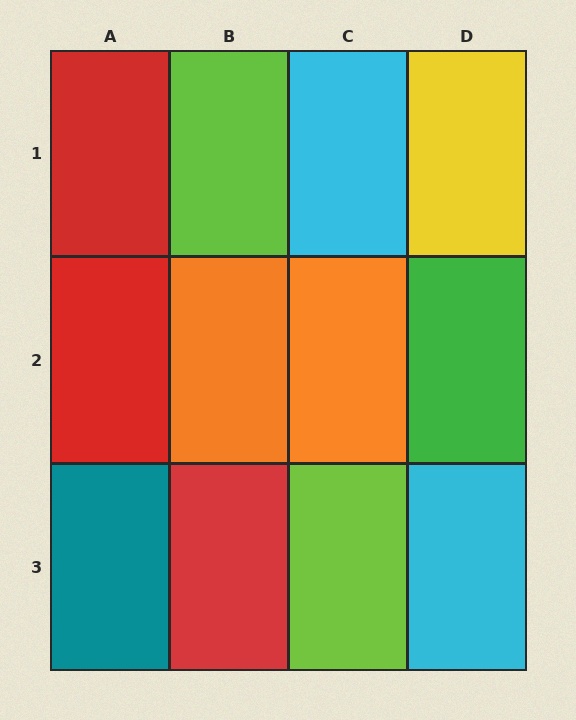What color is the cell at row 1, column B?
Lime.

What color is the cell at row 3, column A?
Teal.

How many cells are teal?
1 cell is teal.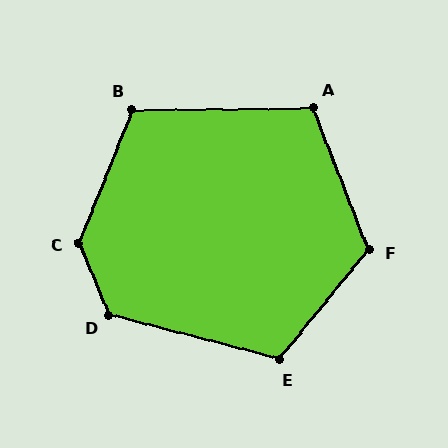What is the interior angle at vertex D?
Approximately 128 degrees (obtuse).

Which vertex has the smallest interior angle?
A, at approximately 111 degrees.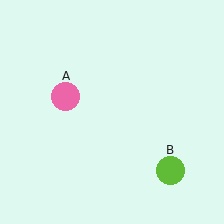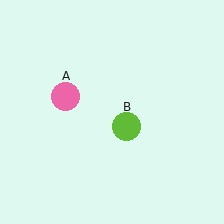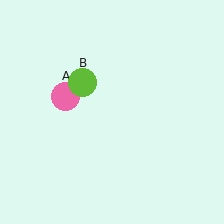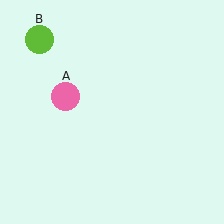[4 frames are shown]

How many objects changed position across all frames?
1 object changed position: lime circle (object B).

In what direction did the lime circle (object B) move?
The lime circle (object B) moved up and to the left.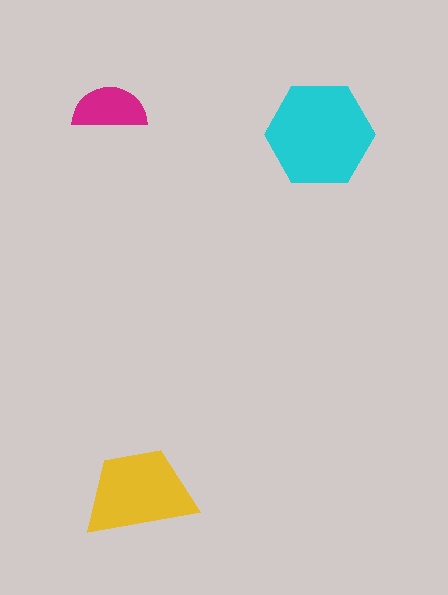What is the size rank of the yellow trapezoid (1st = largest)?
2nd.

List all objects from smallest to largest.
The magenta semicircle, the yellow trapezoid, the cyan hexagon.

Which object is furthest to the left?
The magenta semicircle is leftmost.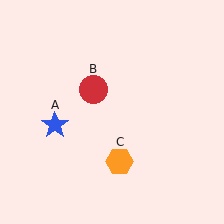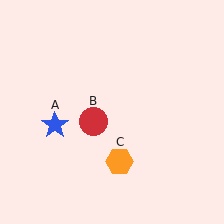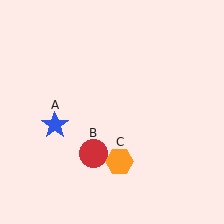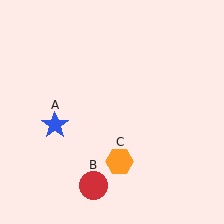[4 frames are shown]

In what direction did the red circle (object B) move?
The red circle (object B) moved down.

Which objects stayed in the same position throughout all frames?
Blue star (object A) and orange hexagon (object C) remained stationary.